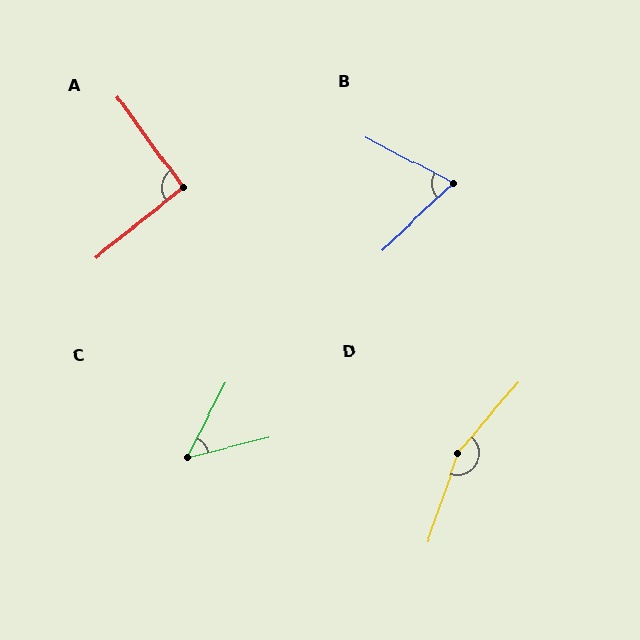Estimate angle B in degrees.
Approximately 71 degrees.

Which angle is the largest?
D, at approximately 158 degrees.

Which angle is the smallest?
C, at approximately 49 degrees.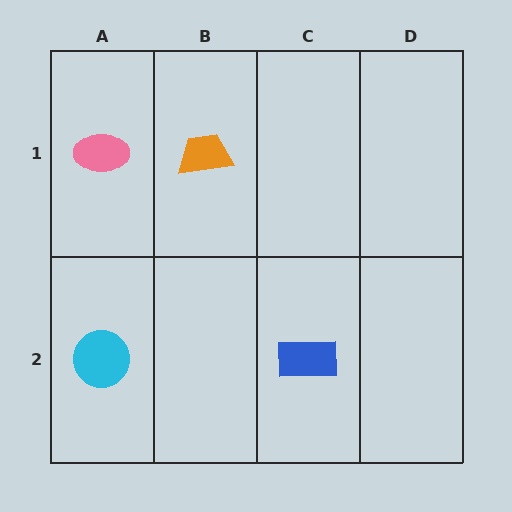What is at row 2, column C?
A blue rectangle.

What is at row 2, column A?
A cyan circle.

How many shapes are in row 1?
2 shapes.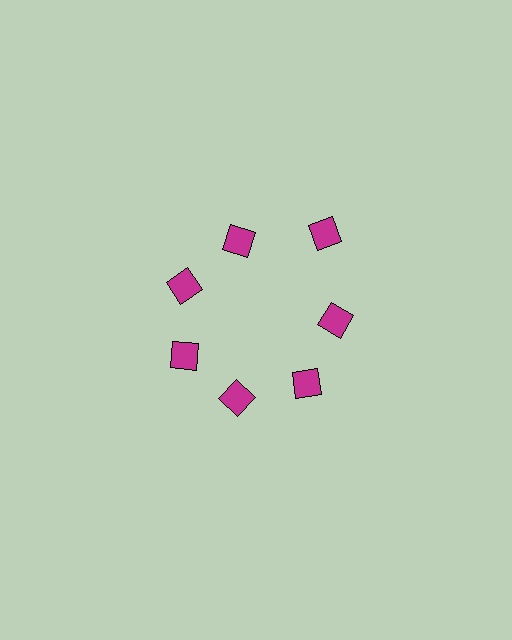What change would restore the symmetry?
The symmetry would be restored by moving it inward, back onto the ring so that all 7 squares sit at equal angles and equal distance from the center.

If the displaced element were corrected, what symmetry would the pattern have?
It would have 7-fold rotational symmetry — the pattern would map onto itself every 51 degrees.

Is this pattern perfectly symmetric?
No. The 7 magenta squares are arranged in a ring, but one element near the 1 o'clock position is pushed outward from the center, breaking the 7-fold rotational symmetry.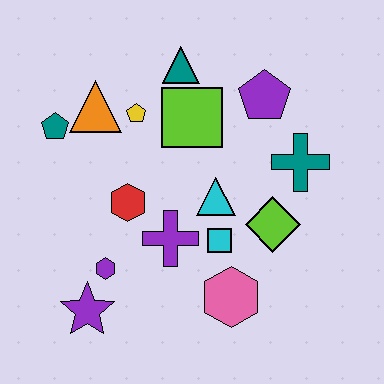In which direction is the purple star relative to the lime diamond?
The purple star is to the left of the lime diamond.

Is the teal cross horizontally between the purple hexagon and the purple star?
No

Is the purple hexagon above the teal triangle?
No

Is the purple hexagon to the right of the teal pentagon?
Yes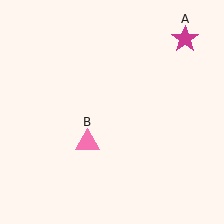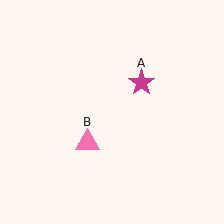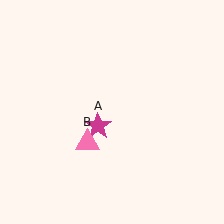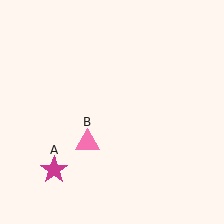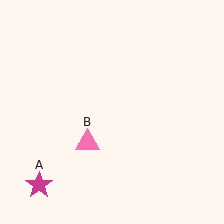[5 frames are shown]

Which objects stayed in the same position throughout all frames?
Pink triangle (object B) remained stationary.